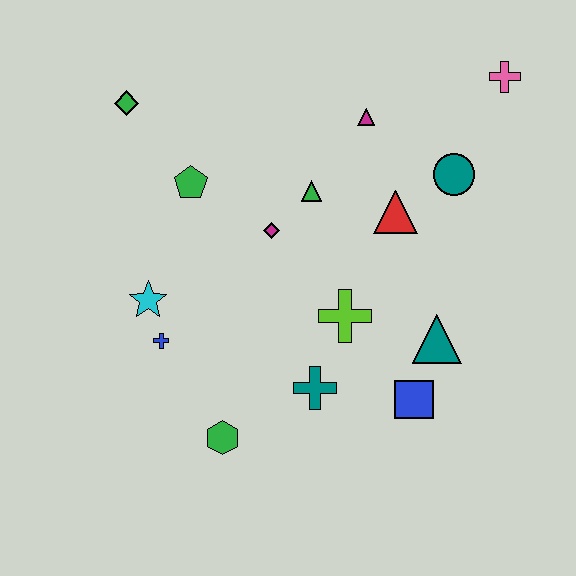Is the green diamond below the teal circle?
No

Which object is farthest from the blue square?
The green diamond is farthest from the blue square.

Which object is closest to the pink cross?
The teal circle is closest to the pink cross.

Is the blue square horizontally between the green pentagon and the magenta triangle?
No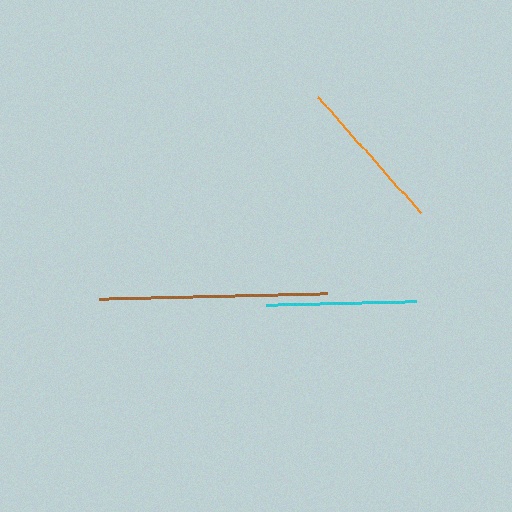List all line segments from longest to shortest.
From longest to shortest: brown, orange, cyan.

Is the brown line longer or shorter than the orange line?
The brown line is longer than the orange line.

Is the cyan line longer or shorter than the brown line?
The brown line is longer than the cyan line.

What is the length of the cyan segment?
The cyan segment is approximately 150 pixels long.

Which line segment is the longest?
The brown line is the longest at approximately 227 pixels.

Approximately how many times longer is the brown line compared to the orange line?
The brown line is approximately 1.5 times the length of the orange line.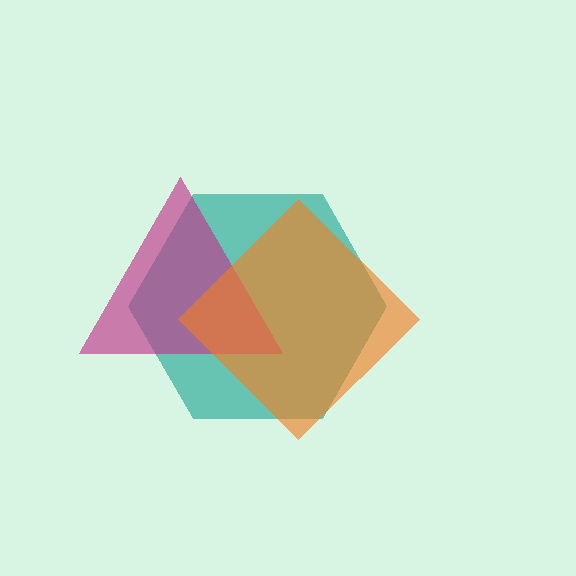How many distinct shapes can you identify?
There are 3 distinct shapes: a teal hexagon, a magenta triangle, an orange diamond.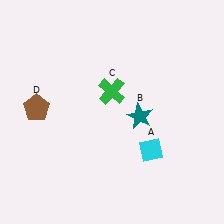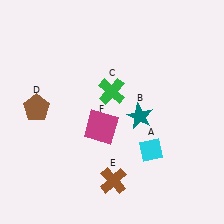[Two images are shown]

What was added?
A brown cross (E), a magenta square (F) were added in Image 2.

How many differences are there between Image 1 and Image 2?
There are 2 differences between the two images.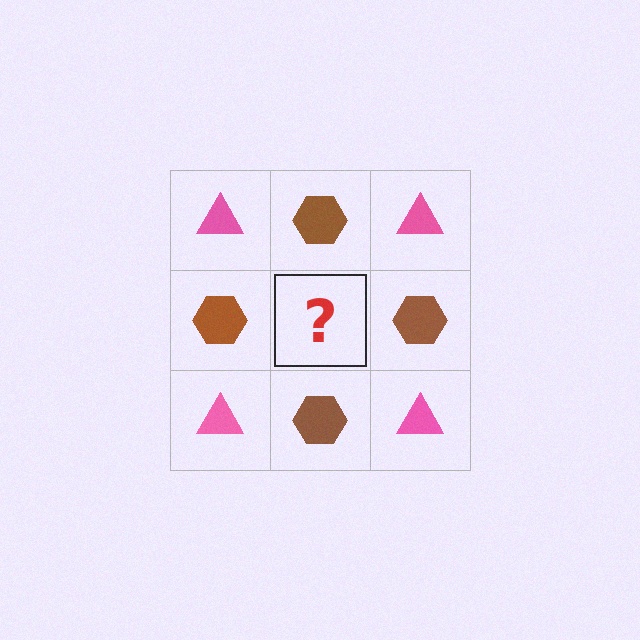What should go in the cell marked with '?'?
The missing cell should contain a pink triangle.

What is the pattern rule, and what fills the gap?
The rule is that it alternates pink triangle and brown hexagon in a checkerboard pattern. The gap should be filled with a pink triangle.